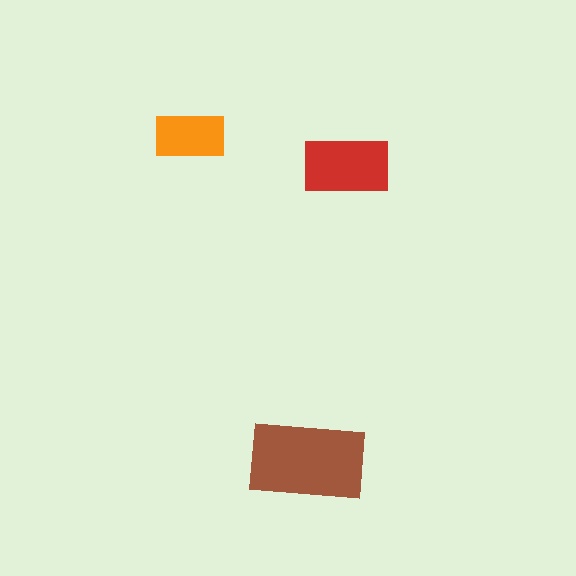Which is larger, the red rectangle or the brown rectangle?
The brown one.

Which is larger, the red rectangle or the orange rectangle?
The red one.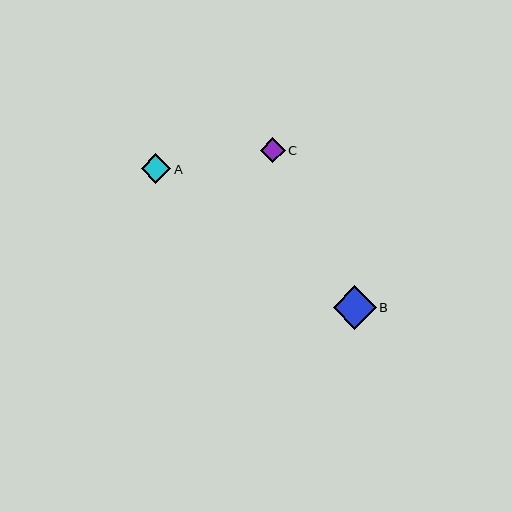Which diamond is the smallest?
Diamond C is the smallest with a size of approximately 25 pixels.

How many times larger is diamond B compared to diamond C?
Diamond B is approximately 1.7 times the size of diamond C.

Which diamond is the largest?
Diamond B is the largest with a size of approximately 43 pixels.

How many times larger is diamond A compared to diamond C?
Diamond A is approximately 1.2 times the size of diamond C.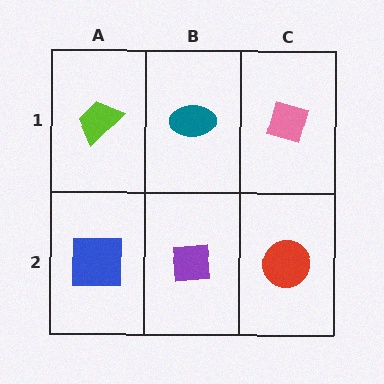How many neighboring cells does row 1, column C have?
2.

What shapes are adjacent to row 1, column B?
A purple square (row 2, column B), a lime trapezoid (row 1, column A), a pink diamond (row 1, column C).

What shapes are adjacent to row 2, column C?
A pink diamond (row 1, column C), a purple square (row 2, column B).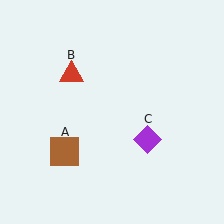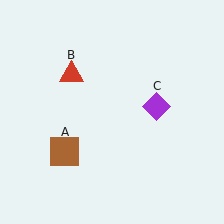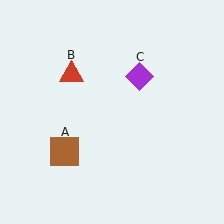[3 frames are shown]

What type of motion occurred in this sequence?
The purple diamond (object C) rotated counterclockwise around the center of the scene.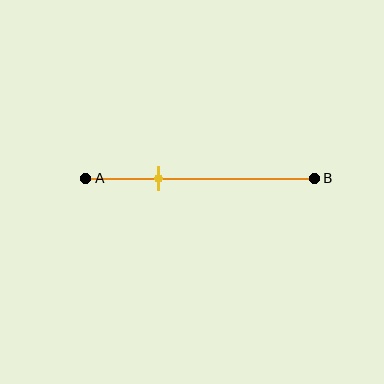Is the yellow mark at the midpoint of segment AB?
No, the mark is at about 30% from A, not at the 50% midpoint.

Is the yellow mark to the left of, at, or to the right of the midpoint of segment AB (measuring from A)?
The yellow mark is to the left of the midpoint of segment AB.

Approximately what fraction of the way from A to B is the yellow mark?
The yellow mark is approximately 30% of the way from A to B.